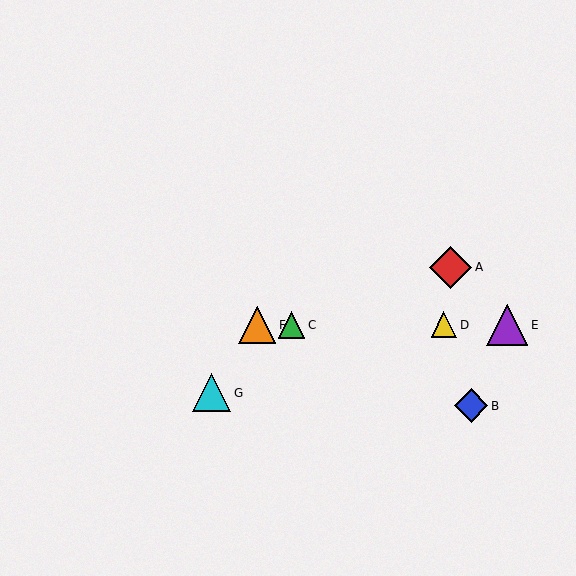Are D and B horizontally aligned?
No, D is at y≈325 and B is at y≈406.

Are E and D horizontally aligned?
Yes, both are at y≈325.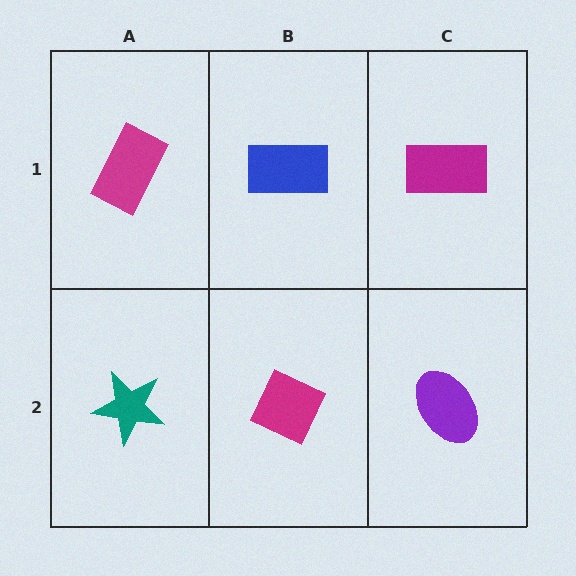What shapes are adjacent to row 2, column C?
A magenta rectangle (row 1, column C), a magenta diamond (row 2, column B).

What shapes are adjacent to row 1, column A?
A teal star (row 2, column A), a blue rectangle (row 1, column B).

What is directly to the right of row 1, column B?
A magenta rectangle.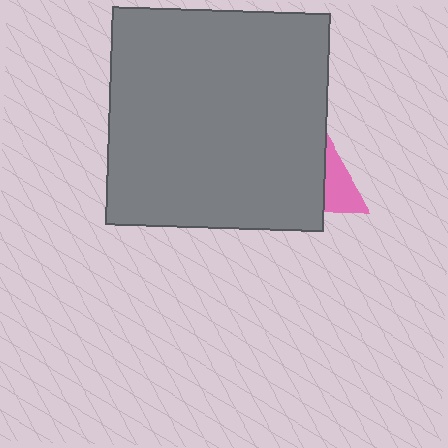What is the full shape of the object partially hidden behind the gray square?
The partially hidden object is a pink triangle.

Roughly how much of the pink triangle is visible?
A small part of it is visible (roughly 32%).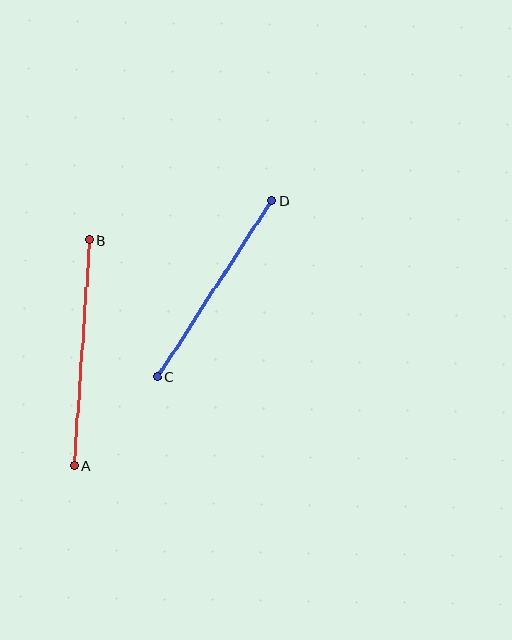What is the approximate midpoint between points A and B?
The midpoint is at approximately (82, 353) pixels.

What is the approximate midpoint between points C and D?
The midpoint is at approximately (214, 289) pixels.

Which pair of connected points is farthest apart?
Points A and B are farthest apart.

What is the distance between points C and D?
The distance is approximately 210 pixels.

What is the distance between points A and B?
The distance is approximately 226 pixels.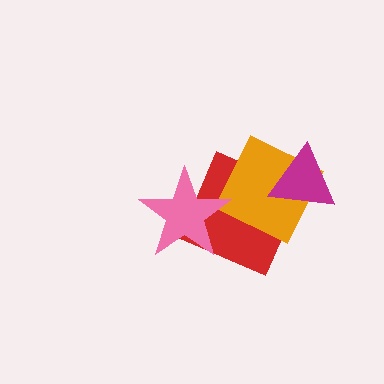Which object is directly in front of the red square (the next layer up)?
The orange square is directly in front of the red square.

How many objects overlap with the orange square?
2 objects overlap with the orange square.